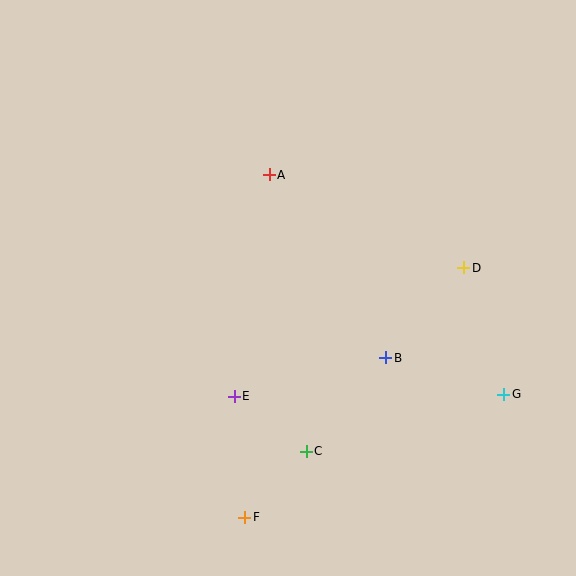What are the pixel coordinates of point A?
Point A is at (269, 175).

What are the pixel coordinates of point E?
Point E is at (234, 396).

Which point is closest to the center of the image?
Point A at (269, 175) is closest to the center.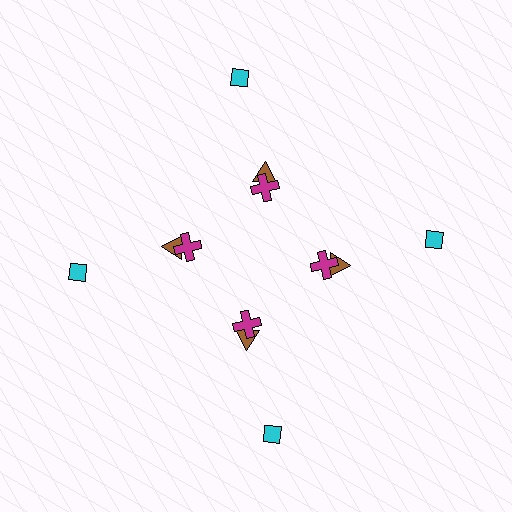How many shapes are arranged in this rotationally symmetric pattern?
There are 12 shapes, arranged in 4 groups of 3.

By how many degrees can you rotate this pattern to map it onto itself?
The pattern maps onto itself every 90 degrees of rotation.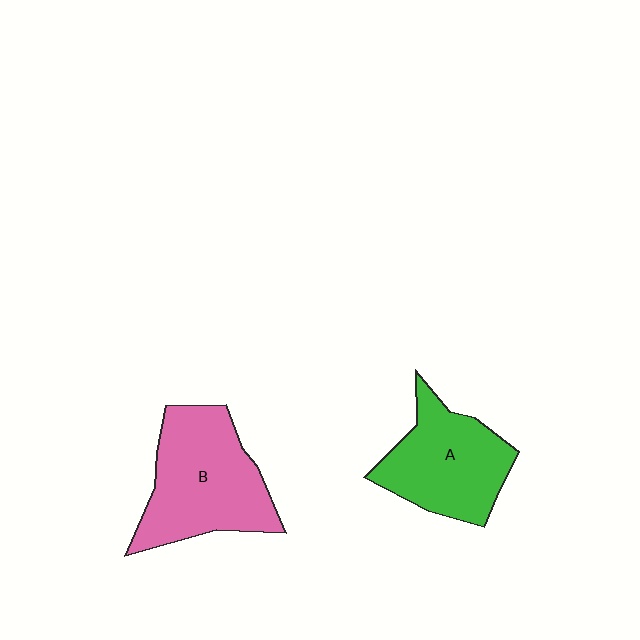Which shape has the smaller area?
Shape A (green).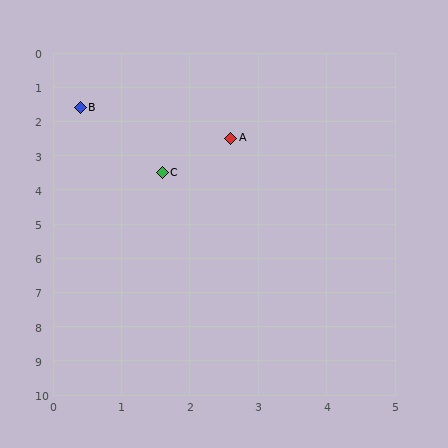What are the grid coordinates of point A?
Point A is at approximately (2.6, 2.5).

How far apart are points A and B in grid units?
Points A and B are about 2.4 grid units apart.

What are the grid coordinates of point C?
Point C is at approximately (1.6, 3.5).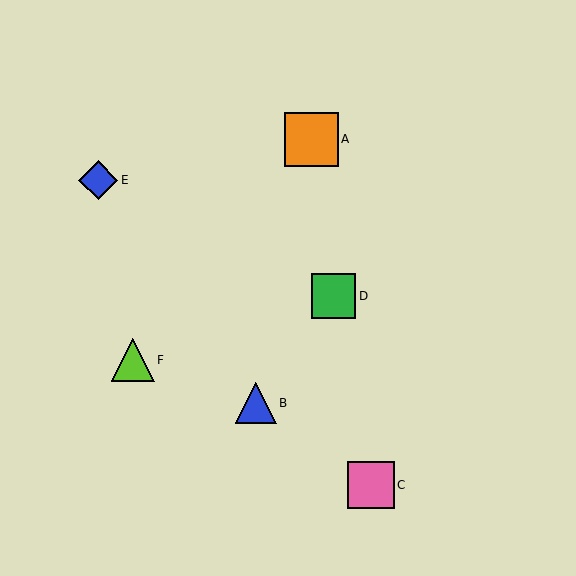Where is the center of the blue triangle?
The center of the blue triangle is at (256, 403).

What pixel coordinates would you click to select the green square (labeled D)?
Click at (333, 296) to select the green square D.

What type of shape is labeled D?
Shape D is a green square.